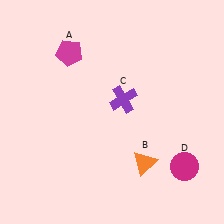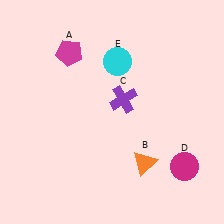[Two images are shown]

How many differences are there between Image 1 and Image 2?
There is 1 difference between the two images.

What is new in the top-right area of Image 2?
A cyan circle (E) was added in the top-right area of Image 2.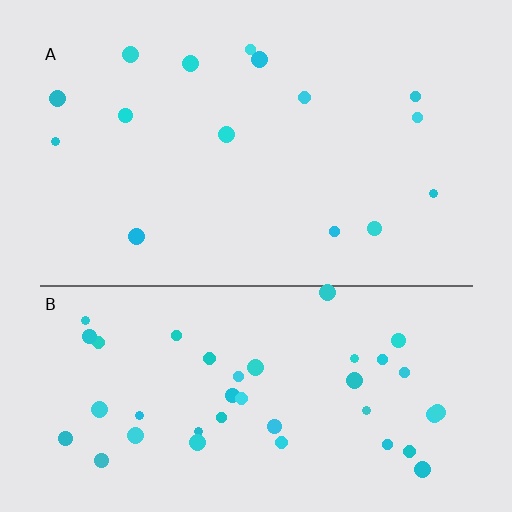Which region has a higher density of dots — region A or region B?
B (the bottom).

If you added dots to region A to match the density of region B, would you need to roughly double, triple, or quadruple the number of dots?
Approximately triple.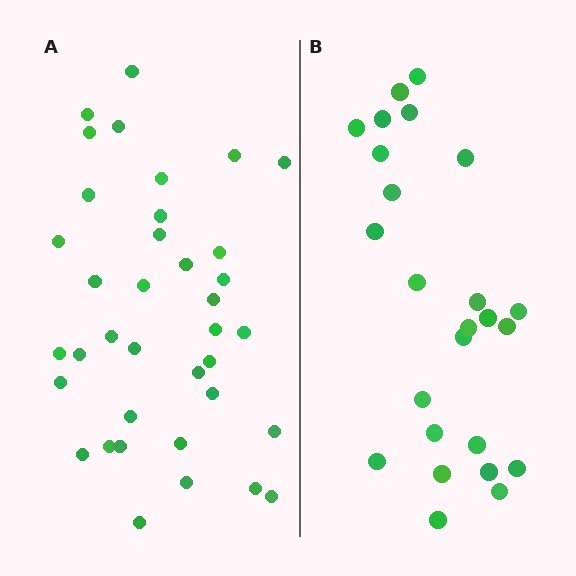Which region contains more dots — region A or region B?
Region A (the left region) has more dots.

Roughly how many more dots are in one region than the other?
Region A has roughly 12 or so more dots than region B.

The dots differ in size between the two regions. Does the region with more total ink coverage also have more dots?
No. Region B has more total ink coverage because its dots are larger, but region A actually contains more individual dots. Total area can be misleading — the number of items is what matters here.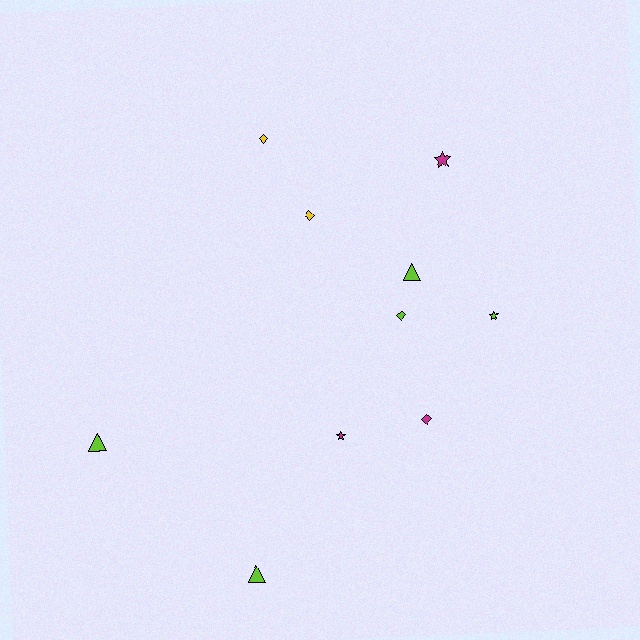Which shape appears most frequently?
Diamond, with 4 objects.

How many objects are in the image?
There are 10 objects.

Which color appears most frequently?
Lime, with 5 objects.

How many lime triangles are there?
There are 3 lime triangles.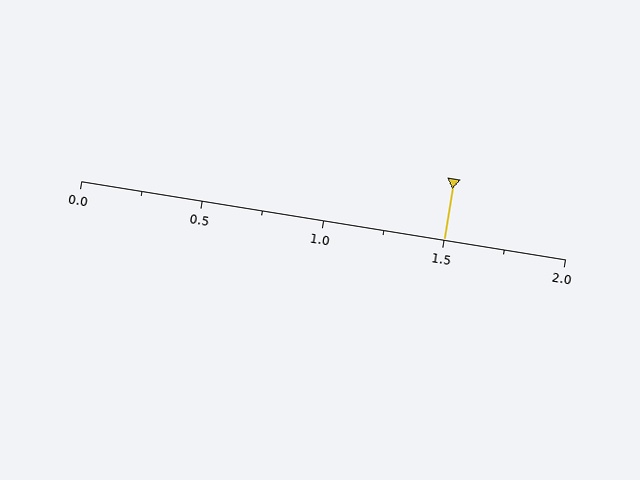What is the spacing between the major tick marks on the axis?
The major ticks are spaced 0.5 apart.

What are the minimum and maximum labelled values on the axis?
The axis runs from 0.0 to 2.0.